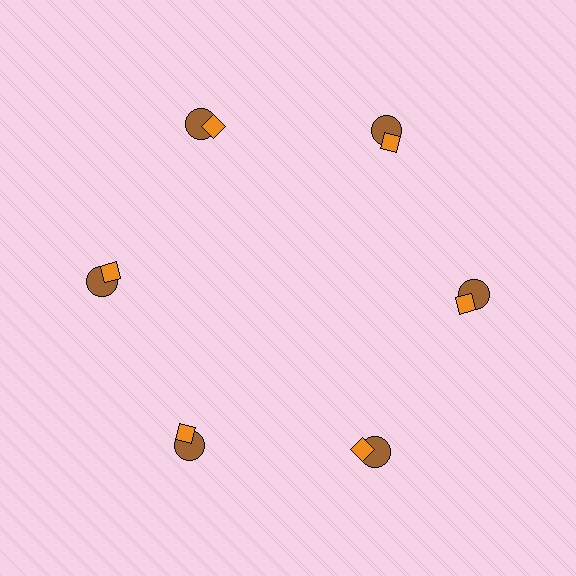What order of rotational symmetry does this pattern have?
This pattern has 6-fold rotational symmetry.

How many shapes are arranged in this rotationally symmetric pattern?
There are 12 shapes, arranged in 6 groups of 2.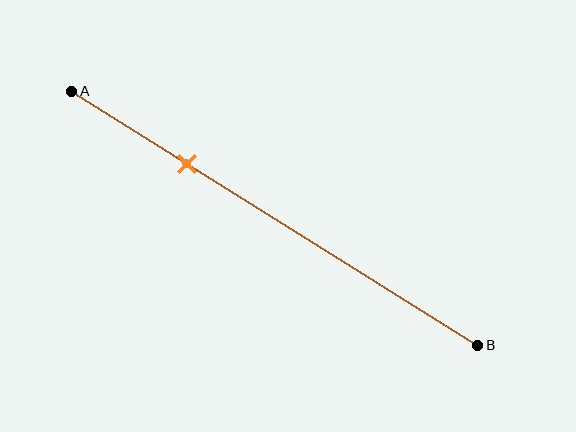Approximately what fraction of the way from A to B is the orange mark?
The orange mark is approximately 30% of the way from A to B.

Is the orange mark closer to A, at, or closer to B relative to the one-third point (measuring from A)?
The orange mark is closer to point A than the one-third point of segment AB.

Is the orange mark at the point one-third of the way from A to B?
No, the mark is at about 30% from A, not at the 33% one-third point.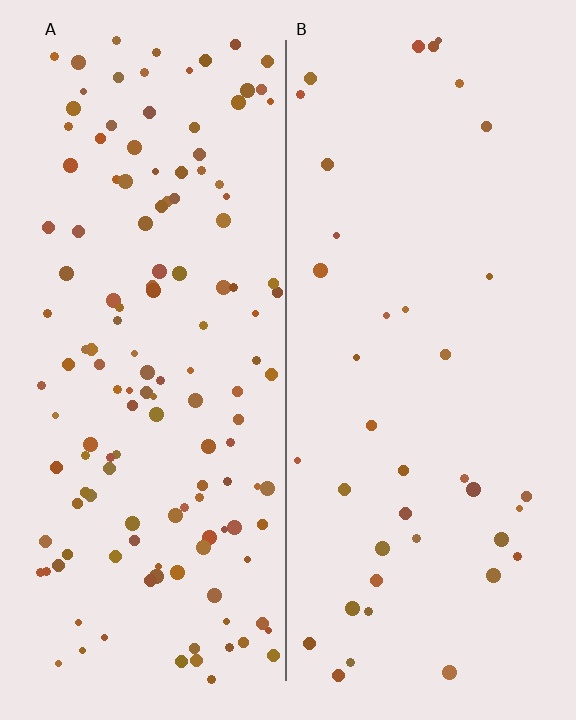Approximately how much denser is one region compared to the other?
Approximately 3.5× — region A over region B.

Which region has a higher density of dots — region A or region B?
A (the left).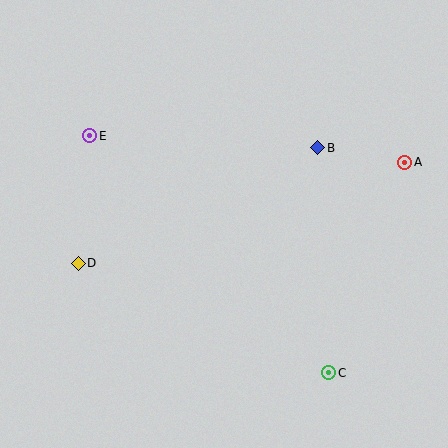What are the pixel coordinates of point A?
Point A is at (405, 162).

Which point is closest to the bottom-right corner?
Point C is closest to the bottom-right corner.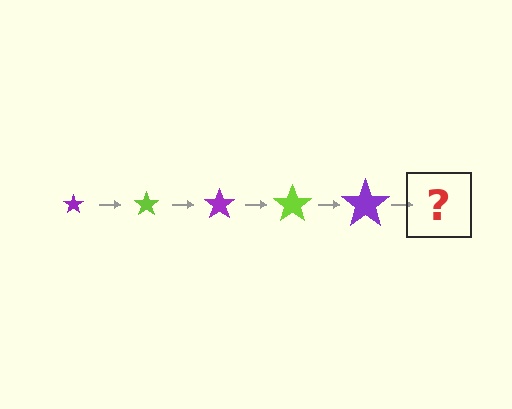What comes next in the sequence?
The next element should be a lime star, larger than the previous one.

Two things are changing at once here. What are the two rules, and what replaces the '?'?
The two rules are that the star grows larger each step and the color cycles through purple and lime. The '?' should be a lime star, larger than the previous one.